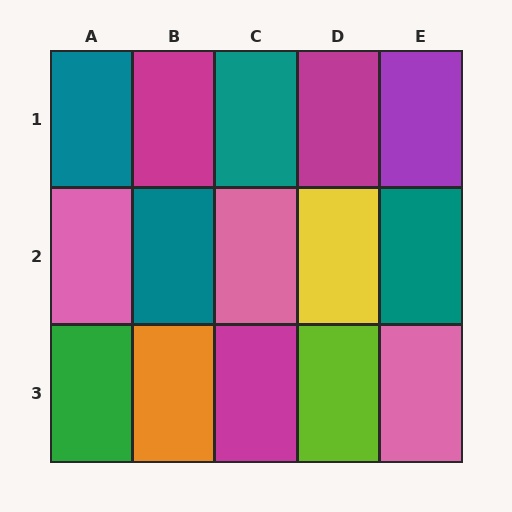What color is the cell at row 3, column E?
Pink.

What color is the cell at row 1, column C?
Teal.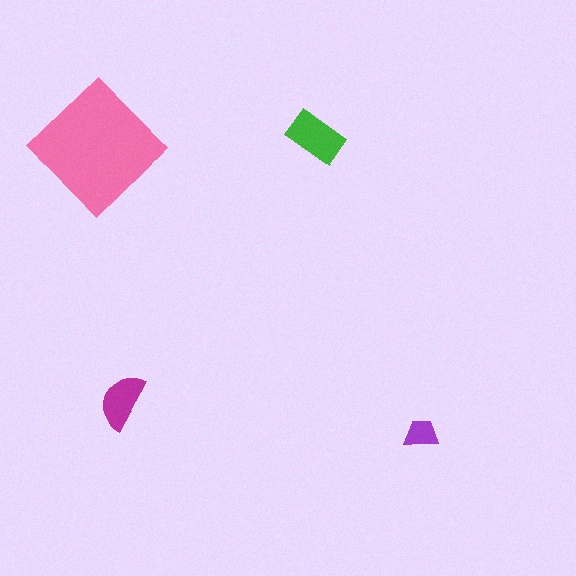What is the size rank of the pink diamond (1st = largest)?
1st.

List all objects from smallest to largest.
The purple trapezoid, the magenta semicircle, the green rectangle, the pink diamond.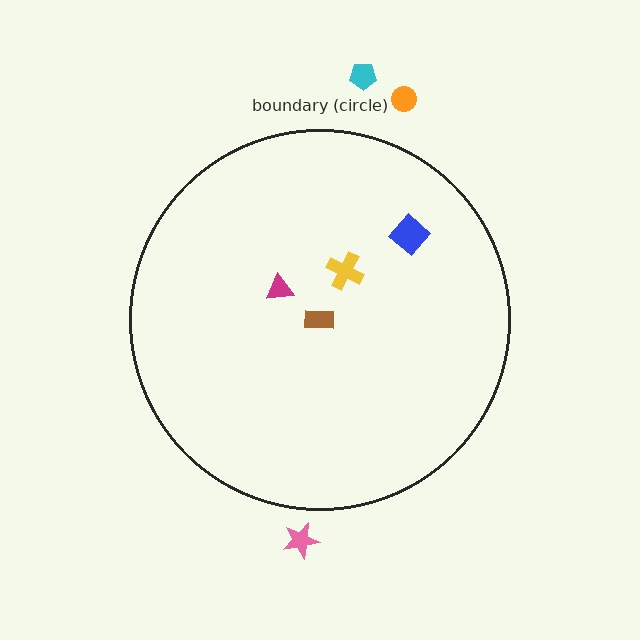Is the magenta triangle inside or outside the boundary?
Inside.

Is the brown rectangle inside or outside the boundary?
Inside.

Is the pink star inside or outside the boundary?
Outside.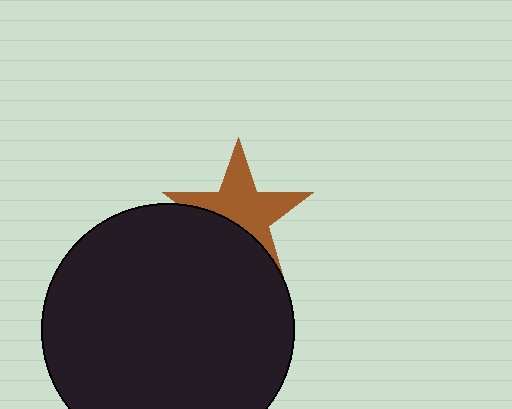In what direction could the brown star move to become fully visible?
The brown star could move up. That would shift it out from behind the black circle entirely.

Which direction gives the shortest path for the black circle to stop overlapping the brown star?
Moving down gives the shortest separation.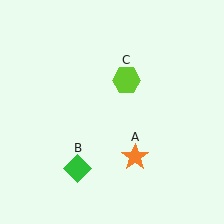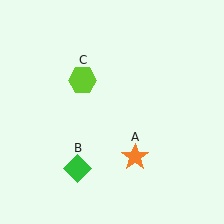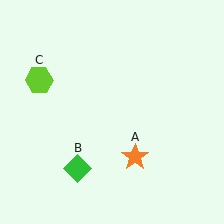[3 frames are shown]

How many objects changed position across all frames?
1 object changed position: lime hexagon (object C).